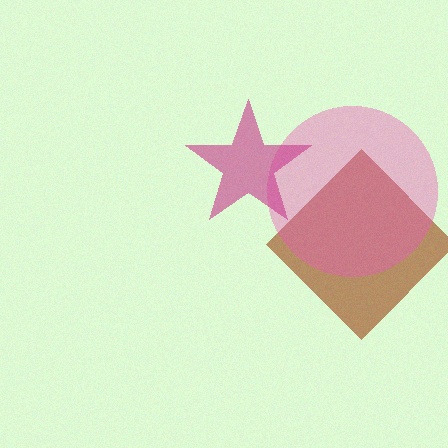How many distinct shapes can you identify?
There are 3 distinct shapes: a brown diamond, a pink circle, a magenta star.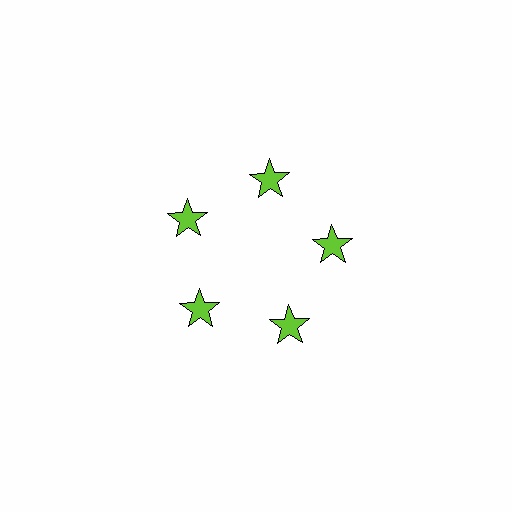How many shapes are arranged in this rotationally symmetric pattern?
There are 5 shapes, arranged in 5 groups of 1.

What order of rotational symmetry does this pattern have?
This pattern has 5-fold rotational symmetry.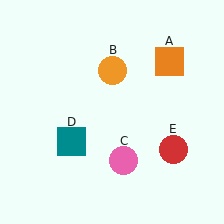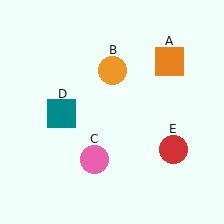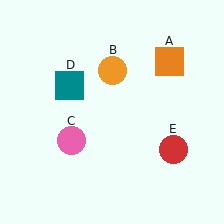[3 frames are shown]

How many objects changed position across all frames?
2 objects changed position: pink circle (object C), teal square (object D).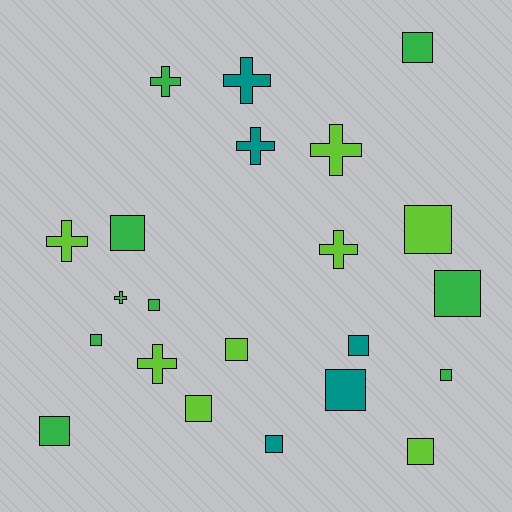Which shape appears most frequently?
Square, with 14 objects.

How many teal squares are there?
There are 3 teal squares.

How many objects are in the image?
There are 22 objects.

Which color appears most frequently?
Green, with 9 objects.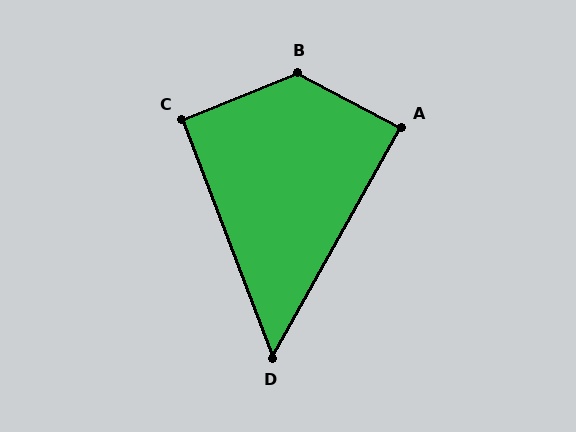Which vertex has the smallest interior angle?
D, at approximately 50 degrees.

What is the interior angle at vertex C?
Approximately 91 degrees (approximately right).